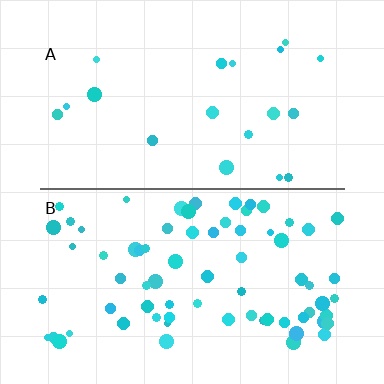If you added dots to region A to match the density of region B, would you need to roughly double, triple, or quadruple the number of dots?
Approximately quadruple.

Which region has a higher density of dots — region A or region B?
B (the bottom).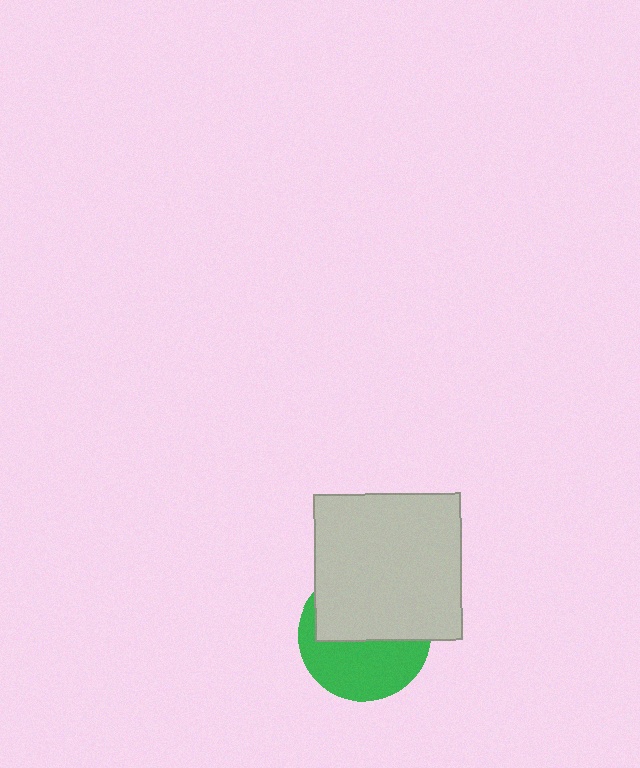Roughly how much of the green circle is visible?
About half of it is visible (roughly 49%).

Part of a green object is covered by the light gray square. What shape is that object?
It is a circle.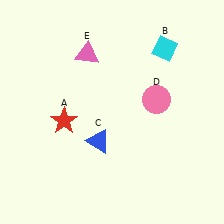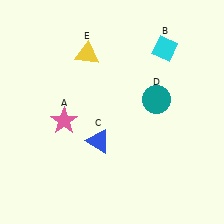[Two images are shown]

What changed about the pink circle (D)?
In Image 1, D is pink. In Image 2, it changed to teal.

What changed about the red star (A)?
In Image 1, A is red. In Image 2, it changed to pink.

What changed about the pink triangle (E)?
In Image 1, E is pink. In Image 2, it changed to yellow.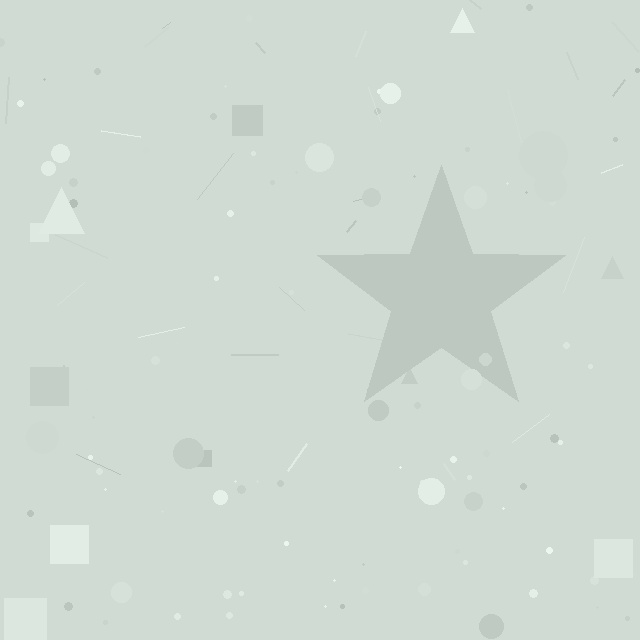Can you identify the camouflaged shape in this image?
The camouflaged shape is a star.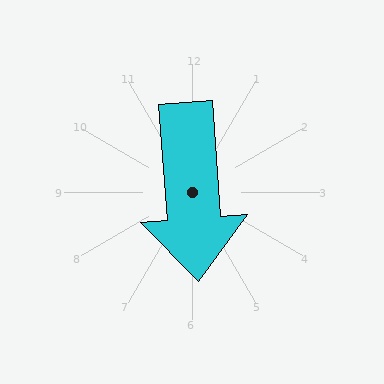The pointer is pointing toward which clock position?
Roughly 6 o'clock.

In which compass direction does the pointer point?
South.